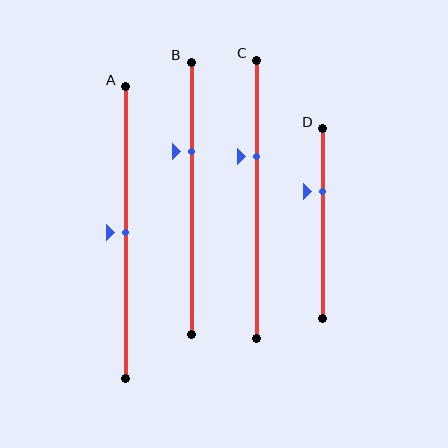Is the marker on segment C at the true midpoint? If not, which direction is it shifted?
No, the marker on segment C is shifted upward by about 15% of the segment length.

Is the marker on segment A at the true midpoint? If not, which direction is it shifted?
Yes, the marker on segment A is at the true midpoint.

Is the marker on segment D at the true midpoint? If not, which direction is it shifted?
No, the marker on segment D is shifted upward by about 17% of the segment length.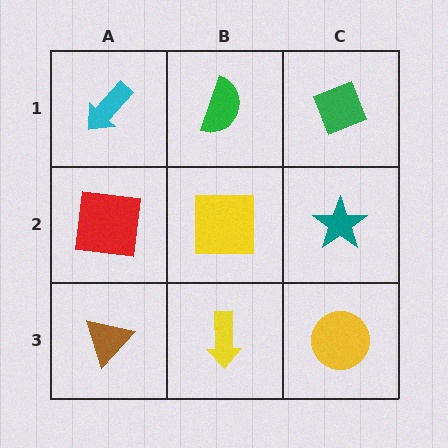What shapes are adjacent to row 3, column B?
A yellow square (row 2, column B), a brown triangle (row 3, column A), a yellow circle (row 3, column C).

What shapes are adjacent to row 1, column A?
A red square (row 2, column A), a green semicircle (row 1, column B).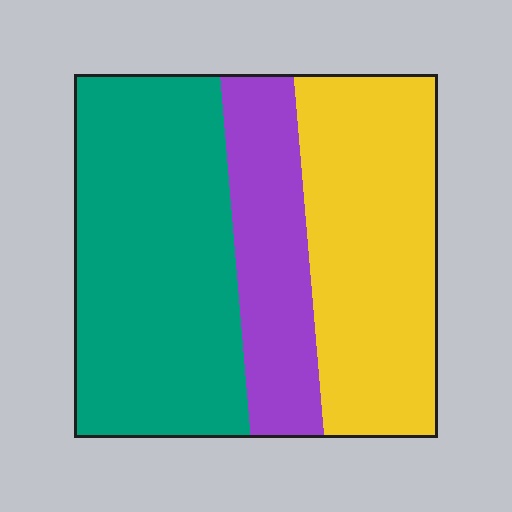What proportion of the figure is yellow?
Yellow takes up between a quarter and a half of the figure.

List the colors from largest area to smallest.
From largest to smallest: teal, yellow, purple.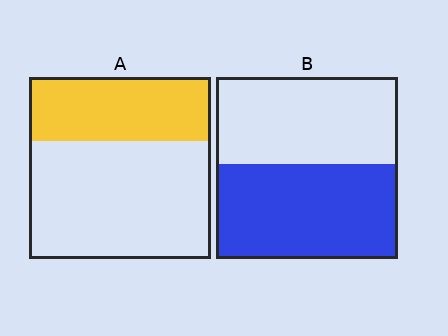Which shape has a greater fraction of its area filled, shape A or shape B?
Shape B.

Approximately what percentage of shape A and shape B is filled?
A is approximately 35% and B is approximately 50%.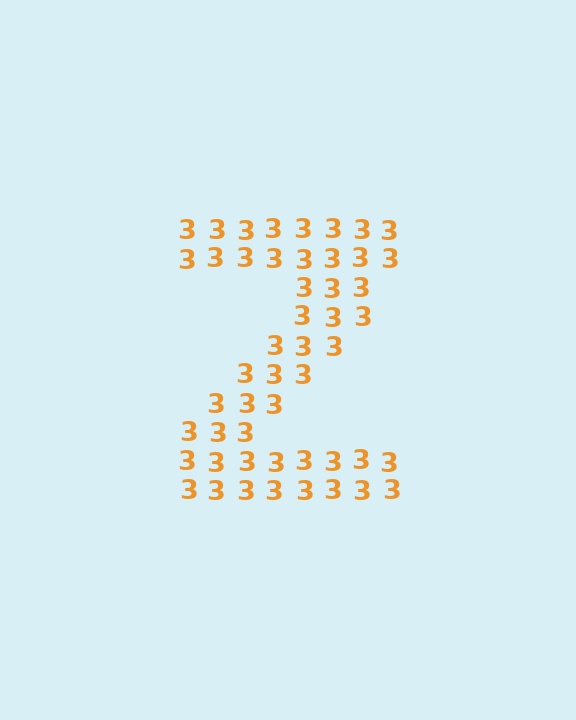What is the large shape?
The large shape is the letter Z.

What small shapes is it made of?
It is made of small digit 3's.